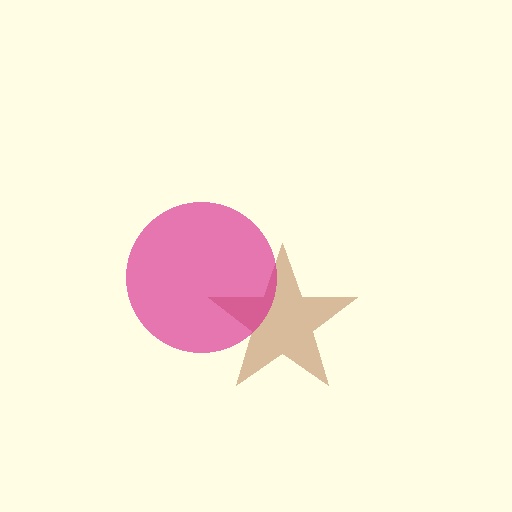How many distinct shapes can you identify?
There are 2 distinct shapes: a brown star, a magenta circle.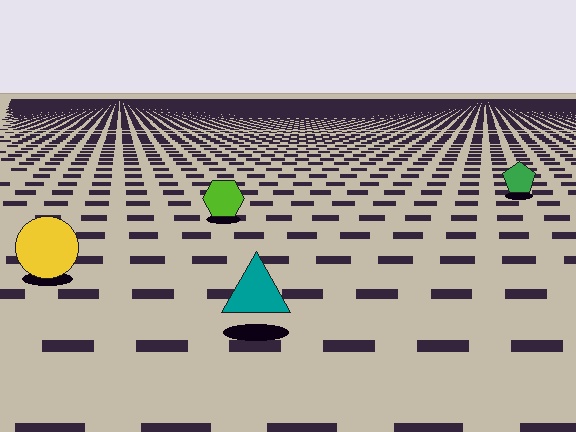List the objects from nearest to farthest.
From nearest to farthest: the teal triangle, the yellow circle, the lime hexagon, the green pentagon.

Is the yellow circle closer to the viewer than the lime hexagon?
Yes. The yellow circle is closer — you can tell from the texture gradient: the ground texture is coarser near it.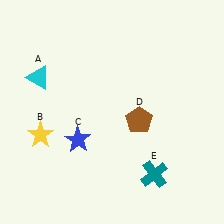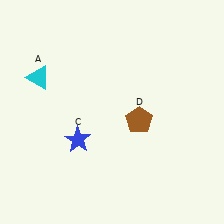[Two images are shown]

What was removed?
The yellow star (B), the teal cross (E) were removed in Image 2.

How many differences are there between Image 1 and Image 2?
There are 2 differences between the two images.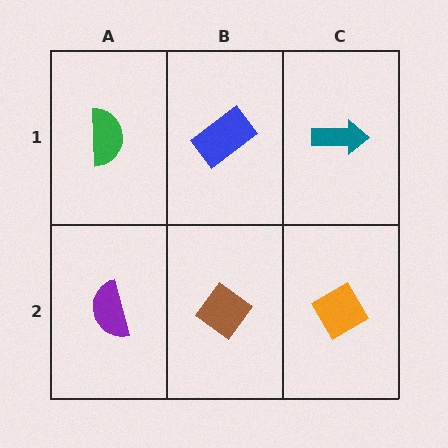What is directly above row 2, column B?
A blue rectangle.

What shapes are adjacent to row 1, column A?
A purple semicircle (row 2, column A), a blue rectangle (row 1, column B).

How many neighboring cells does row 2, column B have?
3.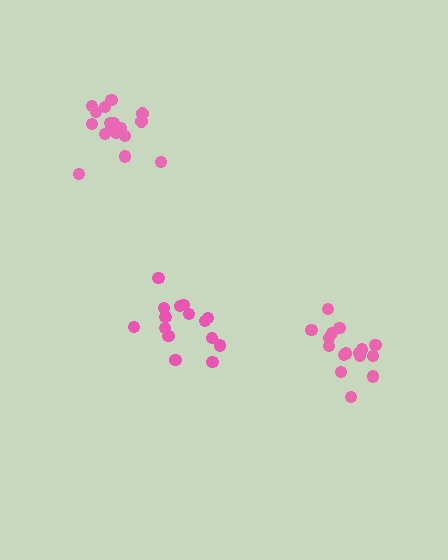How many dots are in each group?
Group 1: 18 dots, Group 2: 15 dots, Group 3: 16 dots (49 total).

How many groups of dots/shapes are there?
There are 3 groups.